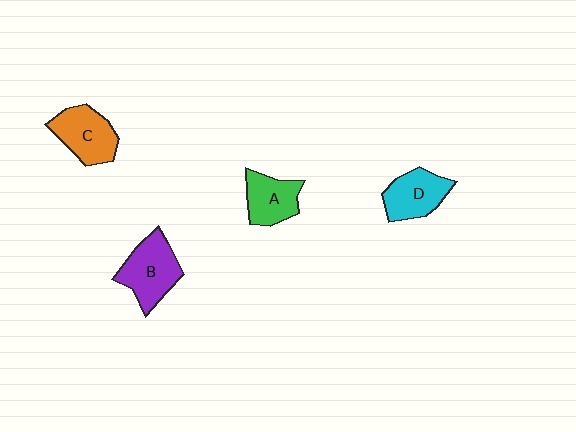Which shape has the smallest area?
Shape A (green).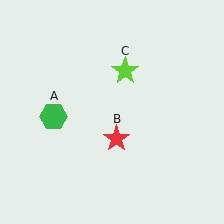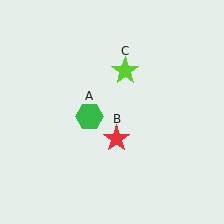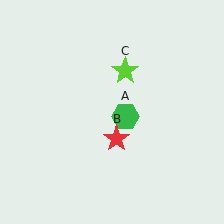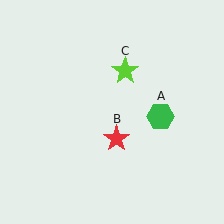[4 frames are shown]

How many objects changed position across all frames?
1 object changed position: green hexagon (object A).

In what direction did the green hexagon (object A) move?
The green hexagon (object A) moved right.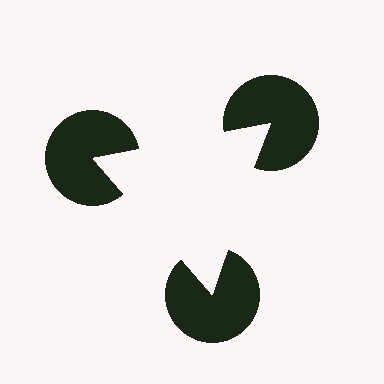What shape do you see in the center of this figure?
An illusory triangle — its edges are inferred from the aligned wedge cuts in the pac-man discs, not physically drawn.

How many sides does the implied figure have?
3 sides.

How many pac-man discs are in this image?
There are 3 — one at each vertex of the illusory triangle.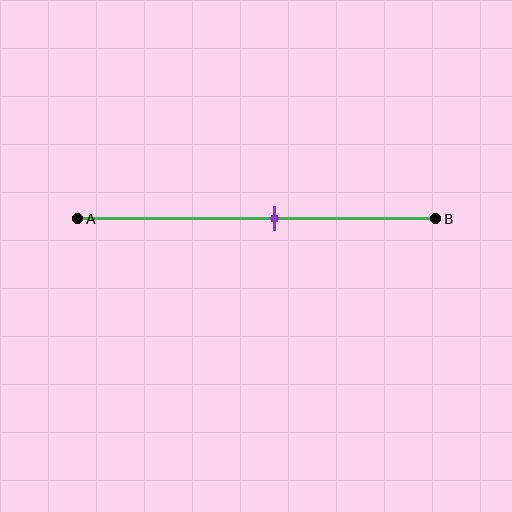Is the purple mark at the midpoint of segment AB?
No, the mark is at about 55% from A, not at the 50% midpoint.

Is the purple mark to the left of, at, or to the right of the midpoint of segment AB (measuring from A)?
The purple mark is to the right of the midpoint of segment AB.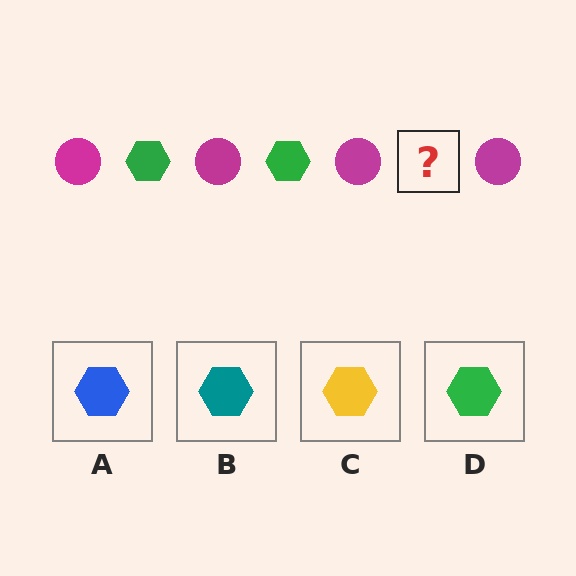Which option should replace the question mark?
Option D.